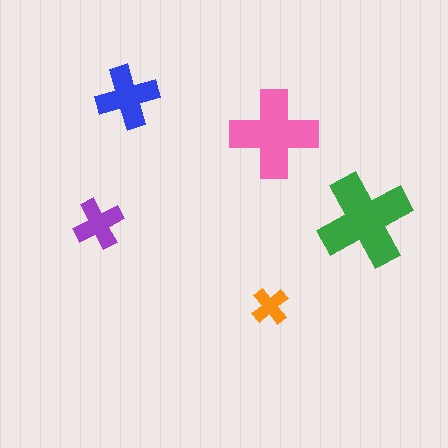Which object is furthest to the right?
The green cross is rightmost.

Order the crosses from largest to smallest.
the green one, the pink one, the blue one, the purple one, the orange one.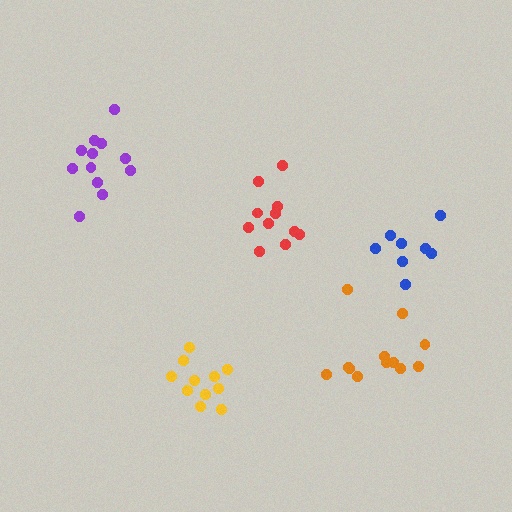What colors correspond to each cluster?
The clusters are colored: blue, red, orange, yellow, purple.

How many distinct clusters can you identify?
There are 5 distinct clusters.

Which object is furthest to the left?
The purple cluster is leftmost.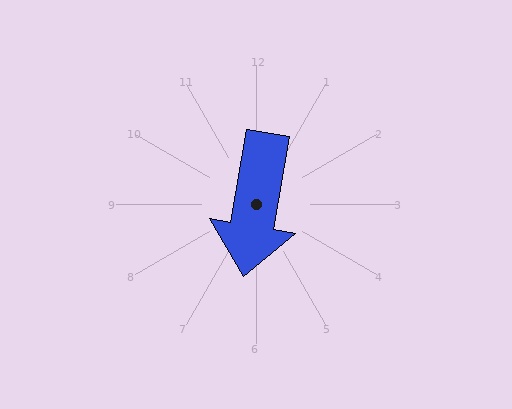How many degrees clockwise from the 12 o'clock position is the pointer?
Approximately 190 degrees.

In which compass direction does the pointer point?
South.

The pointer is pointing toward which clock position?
Roughly 6 o'clock.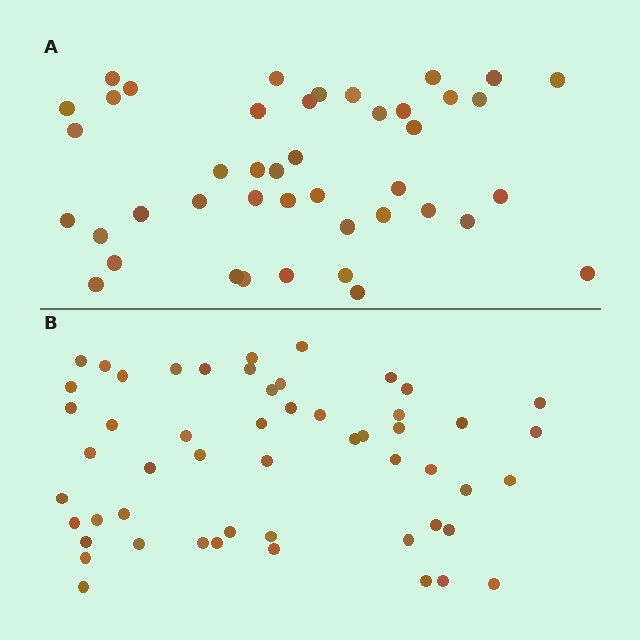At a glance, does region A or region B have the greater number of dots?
Region B (the bottom region) has more dots.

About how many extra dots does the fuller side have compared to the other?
Region B has roughly 10 or so more dots than region A.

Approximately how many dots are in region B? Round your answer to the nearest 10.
About 50 dots. (The exact count is 53, which rounds to 50.)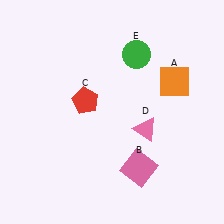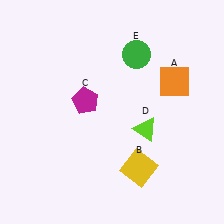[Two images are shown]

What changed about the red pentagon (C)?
In Image 1, C is red. In Image 2, it changed to magenta.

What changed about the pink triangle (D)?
In Image 1, D is pink. In Image 2, it changed to lime.